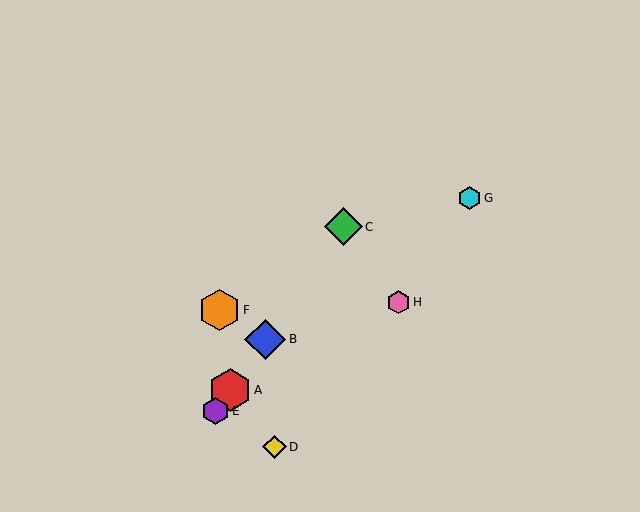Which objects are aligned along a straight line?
Objects A, B, C, E are aligned along a straight line.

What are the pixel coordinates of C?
Object C is at (343, 227).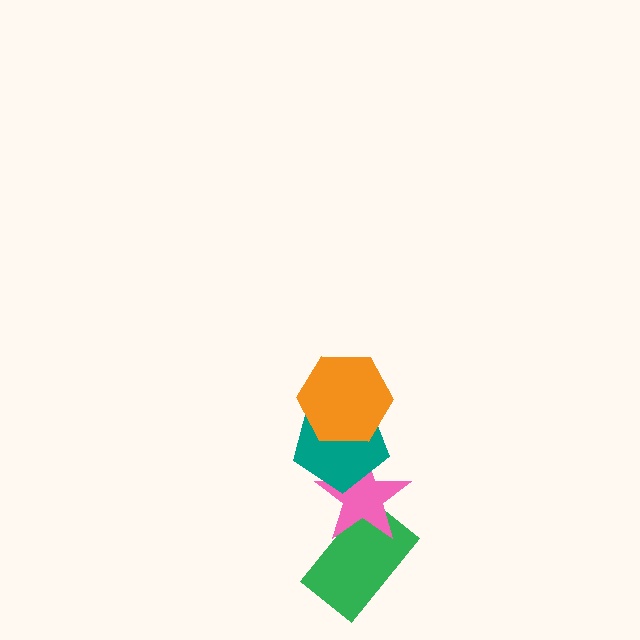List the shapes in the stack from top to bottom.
From top to bottom: the orange hexagon, the teal pentagon, the pink star, the green rectangle.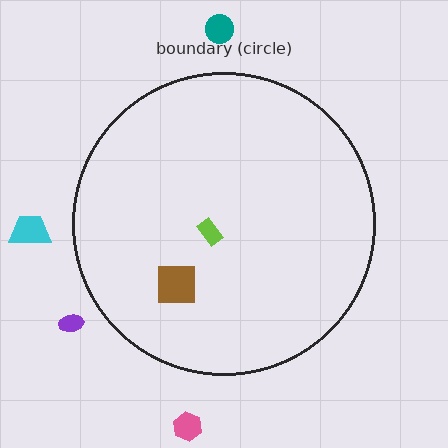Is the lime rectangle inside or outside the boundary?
Inside.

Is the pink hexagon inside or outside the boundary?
Outside.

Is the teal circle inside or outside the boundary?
Outside.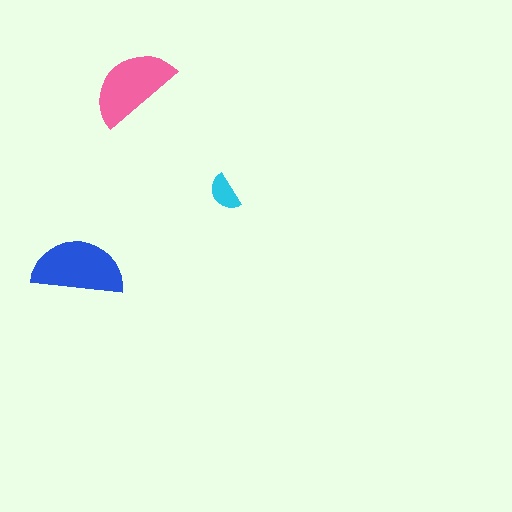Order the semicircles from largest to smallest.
the blue one, the pink one, the cyan one.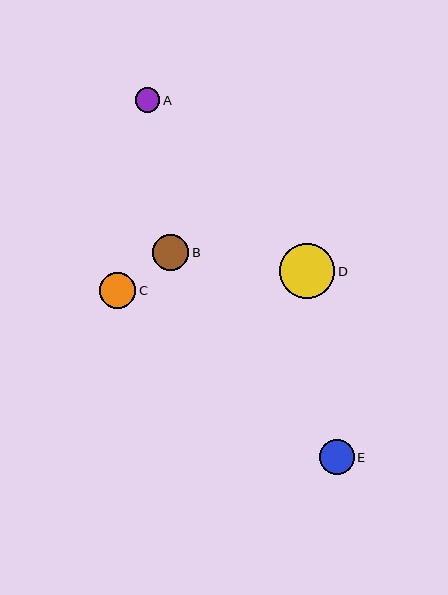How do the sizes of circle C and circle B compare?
Circle C and circle B are approximately the same size.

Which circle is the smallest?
Circle A is the smallest with a size of approximately 25 pixels.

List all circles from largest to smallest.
From largest to smallest: D, C, B, E, A.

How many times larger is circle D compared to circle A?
Circle D is approximately 2.2 times the size of circle A.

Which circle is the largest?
Circle D is the largest with a size of approximately 55 pixels.